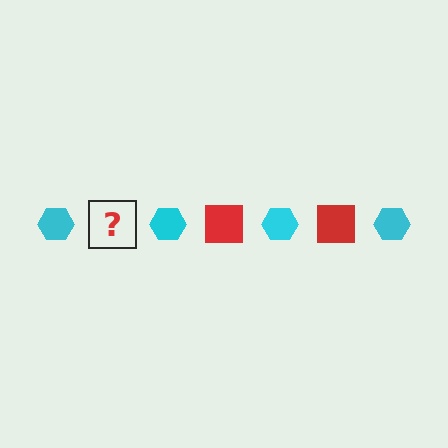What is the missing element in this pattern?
The missing element is a red square.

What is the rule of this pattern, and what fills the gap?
The rule is that the pattern alternates between cyan hexagon and red square. The gap should be filled with a red square.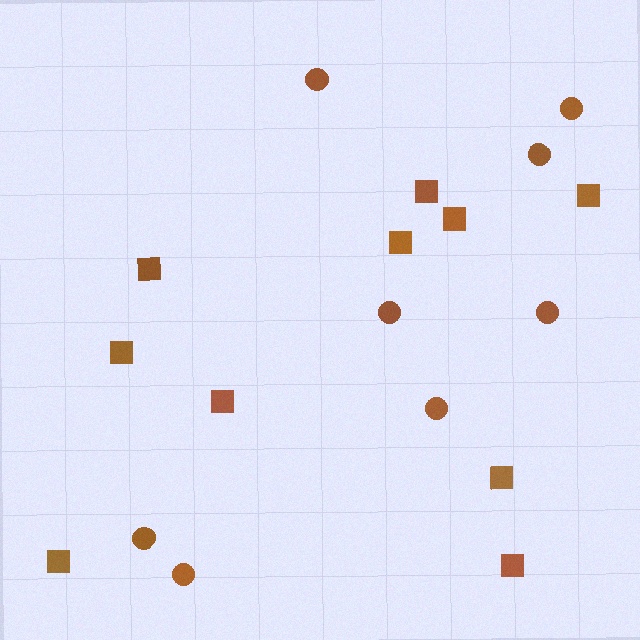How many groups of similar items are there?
There are 2 groups: one group of circles (8) and one group of squares (10).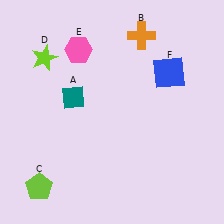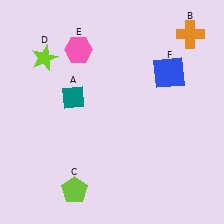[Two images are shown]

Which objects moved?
The objects that moved are: the orange cross (B), the lime pentagon (C).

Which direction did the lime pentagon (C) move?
The lime pentagon (C) moved right.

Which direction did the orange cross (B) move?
The orange cross (B) moved right.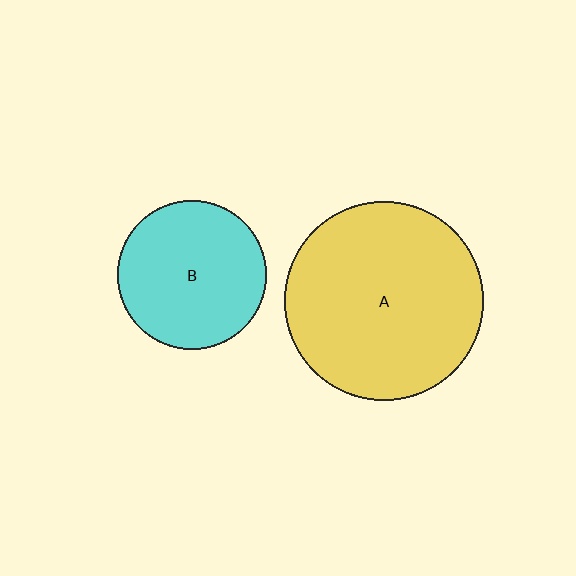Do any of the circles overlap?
No, none of the circles overlap.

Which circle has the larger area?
Circle A (yellow).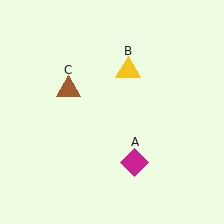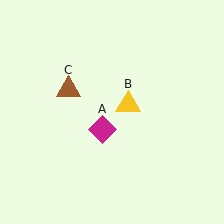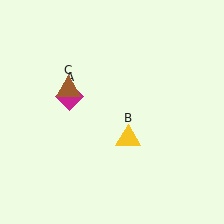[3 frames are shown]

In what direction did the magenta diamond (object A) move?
The magenta diamond (object A) moved up and to the left.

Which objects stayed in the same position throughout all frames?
Brown triangle (object C) remained stationary.